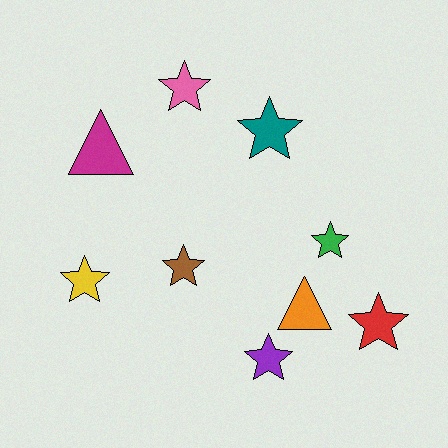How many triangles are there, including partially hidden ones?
There are 2 triangles.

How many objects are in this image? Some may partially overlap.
There are 9 objects.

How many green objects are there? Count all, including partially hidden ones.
There is 1 green object.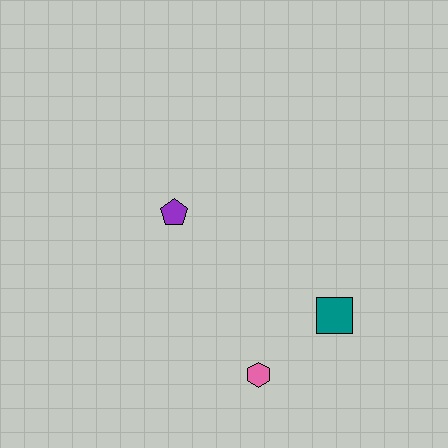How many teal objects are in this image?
There is 1 teal object.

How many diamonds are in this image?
There are no diamonds.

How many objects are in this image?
There are 3 objects.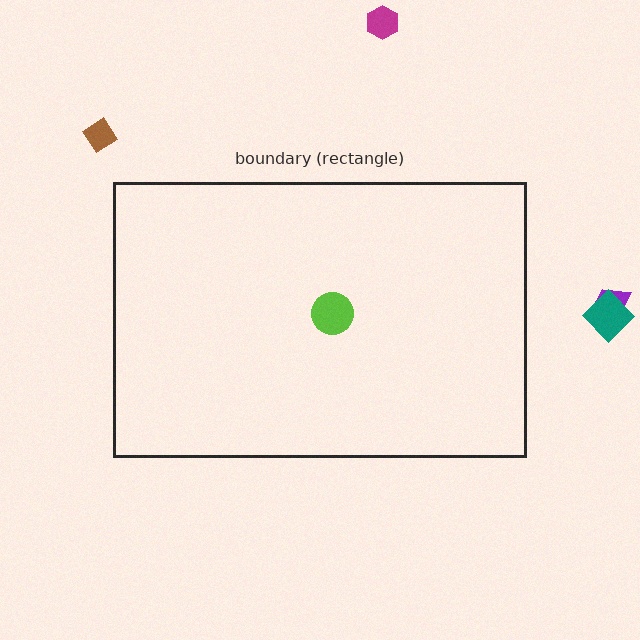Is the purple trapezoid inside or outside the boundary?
Outside.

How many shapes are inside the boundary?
1 inside, 4 outside.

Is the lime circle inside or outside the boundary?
Inside.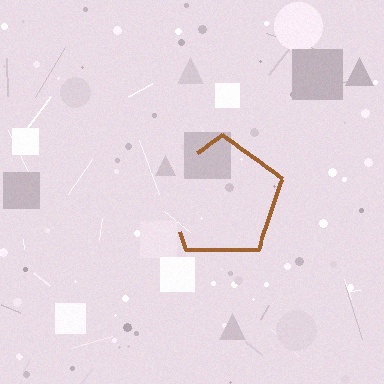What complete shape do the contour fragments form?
The contour fragments form a pentagon.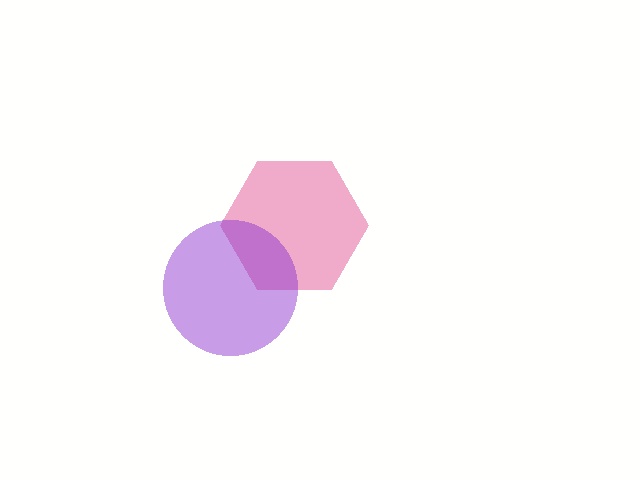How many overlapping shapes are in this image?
There are 2 overlapping shapes in the image.